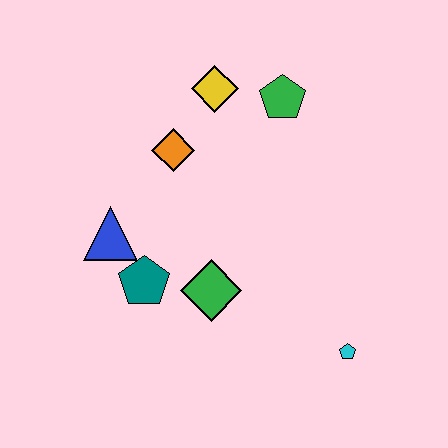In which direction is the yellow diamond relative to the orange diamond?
The yellow diamond is above the orange diamond.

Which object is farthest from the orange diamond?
The cyan pentagon is farthest from the orange diamond.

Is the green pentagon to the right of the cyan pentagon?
No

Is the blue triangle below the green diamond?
No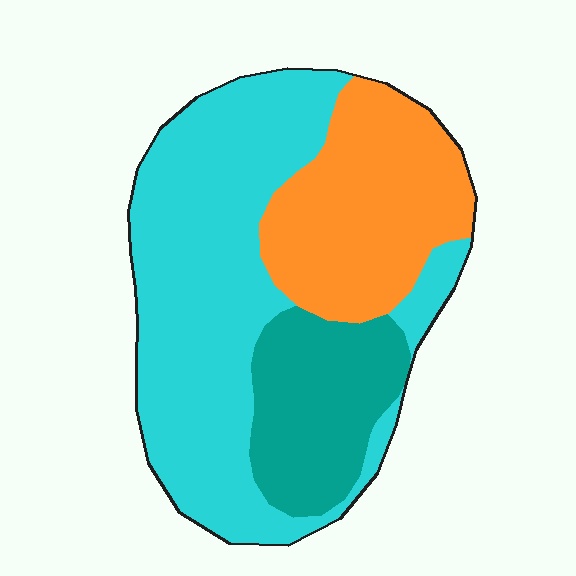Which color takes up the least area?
Teal, at roughly 20%.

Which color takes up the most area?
Cyan, at roughly 55%.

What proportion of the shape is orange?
Orange covers roughly 30% of the shape.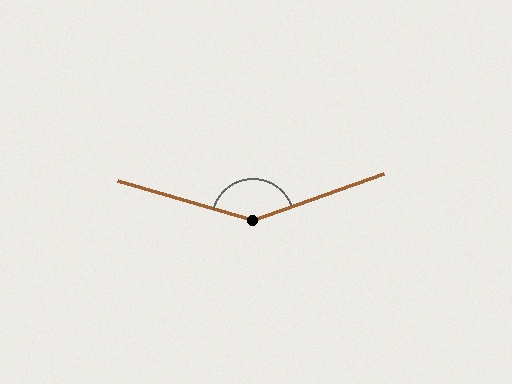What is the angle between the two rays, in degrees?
Approximately 144 degrees.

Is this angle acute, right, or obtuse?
It is obtuse.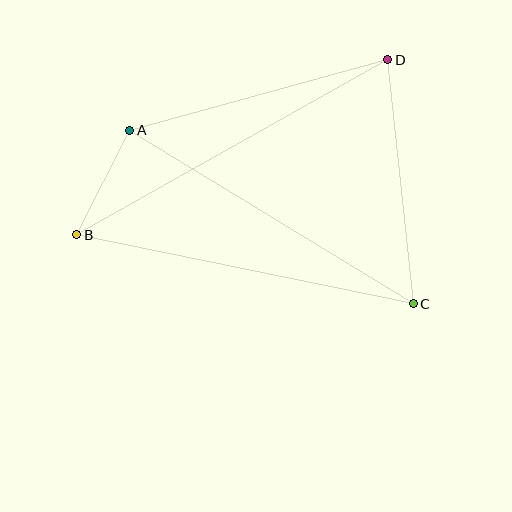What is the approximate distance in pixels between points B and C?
The distance between B and C is approximately 343 pixels.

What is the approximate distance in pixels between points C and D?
The distance between C and D is approximately 245 pixels.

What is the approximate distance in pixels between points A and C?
The distance between A and C is approximately 332 pixels.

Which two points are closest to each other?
Points A and B are closest to each other.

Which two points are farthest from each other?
Points B and D are farthest from each other.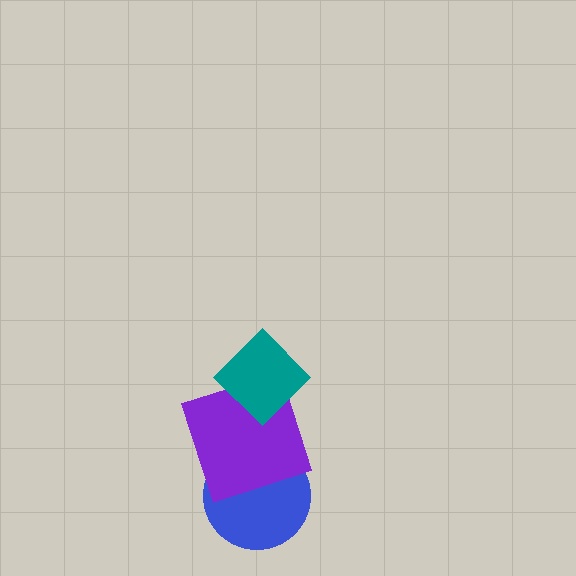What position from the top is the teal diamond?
The teal diamond is 1st from the top.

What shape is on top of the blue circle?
The purple square is on top of the blue circle.